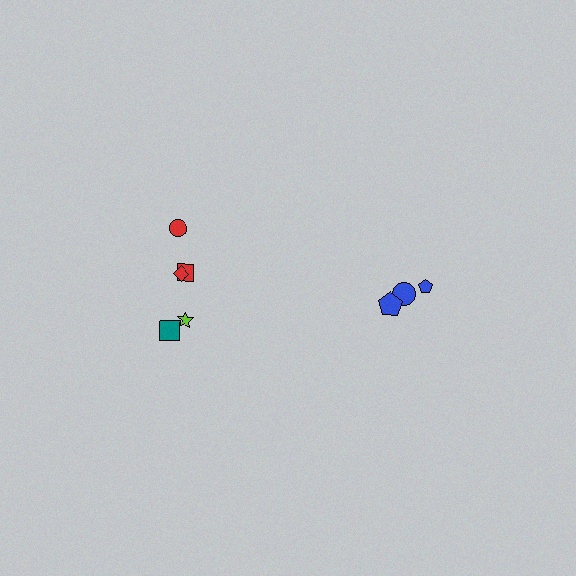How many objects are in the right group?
There are 3 objects.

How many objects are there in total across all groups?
There are 8 objects.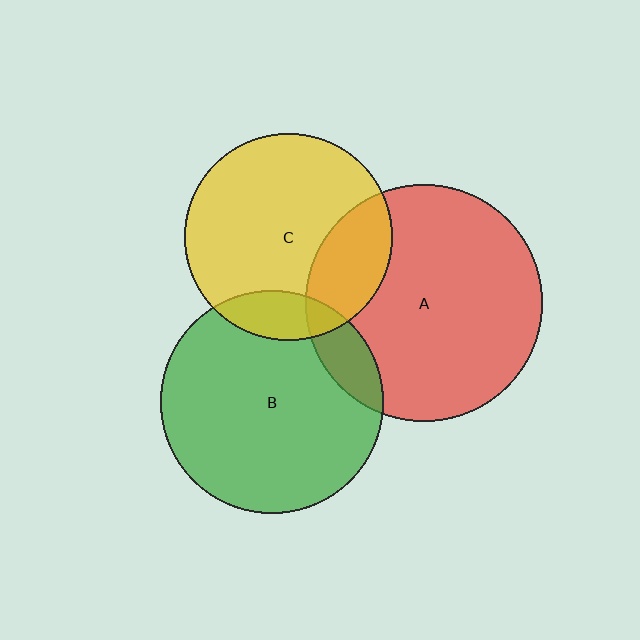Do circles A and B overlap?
Yes.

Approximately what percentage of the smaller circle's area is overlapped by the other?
Approximately 10%.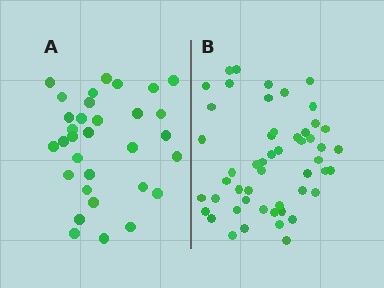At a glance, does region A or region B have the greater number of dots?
Region B (the right region) has more dots.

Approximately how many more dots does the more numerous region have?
Region B has approximately 20 more dots than region A.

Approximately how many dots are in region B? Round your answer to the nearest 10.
About 50 dots. (The exact count is 51, which rounds to 50.)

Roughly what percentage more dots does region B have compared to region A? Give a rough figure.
About 60% more.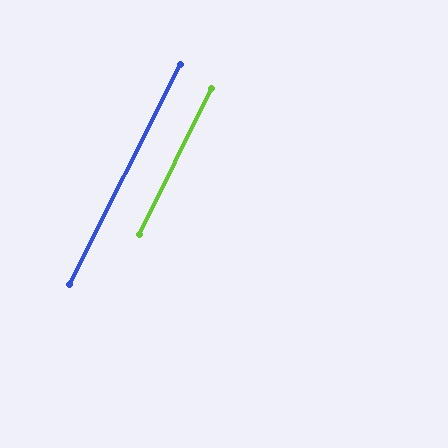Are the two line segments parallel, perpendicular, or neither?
Parallel — their directions differ by only 0.7°.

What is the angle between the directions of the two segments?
Approximately 1 degree.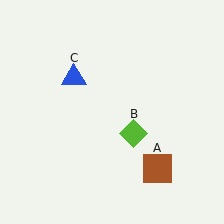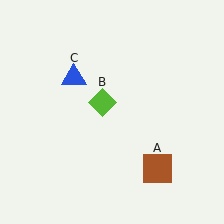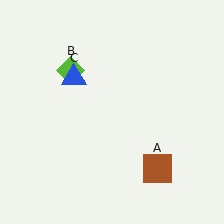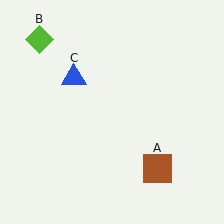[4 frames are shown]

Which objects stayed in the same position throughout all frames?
Brown square (object A) and blue triangle (object C) remained stationary.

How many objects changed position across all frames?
1 object changed position: lime diamond (object B).